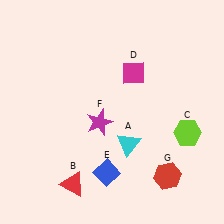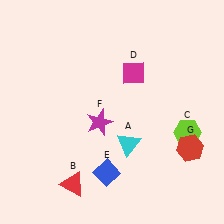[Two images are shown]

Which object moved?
The red hexagon (G) moved up.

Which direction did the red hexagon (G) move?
The red hexagon (G) moved up.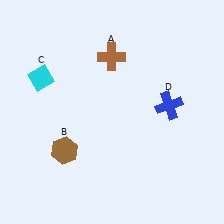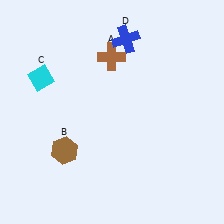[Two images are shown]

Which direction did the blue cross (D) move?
The blue cross (D) moved up.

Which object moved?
The blue cross (D) moved up.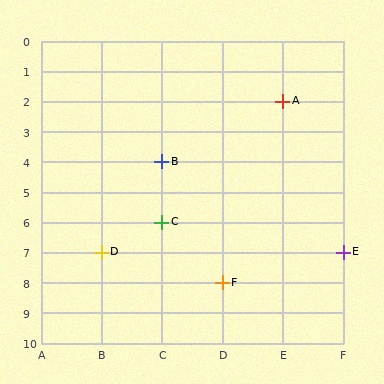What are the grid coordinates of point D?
Point D is at grid coordinates (B, 7).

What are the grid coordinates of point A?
Point A is at grid coordinates (E, 2).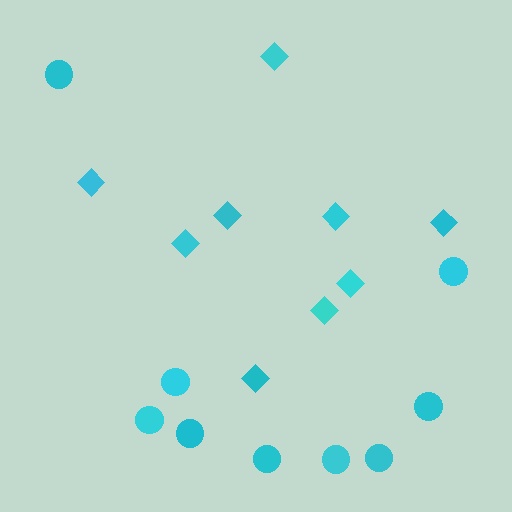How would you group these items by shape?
There are 2 groups: one group of diamonds (9) and one group of circles (9).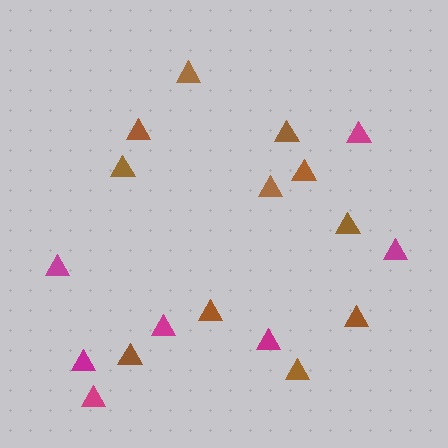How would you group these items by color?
There are 2 groups: one group of magenta triangles (7) and one group of brown triangles (11).